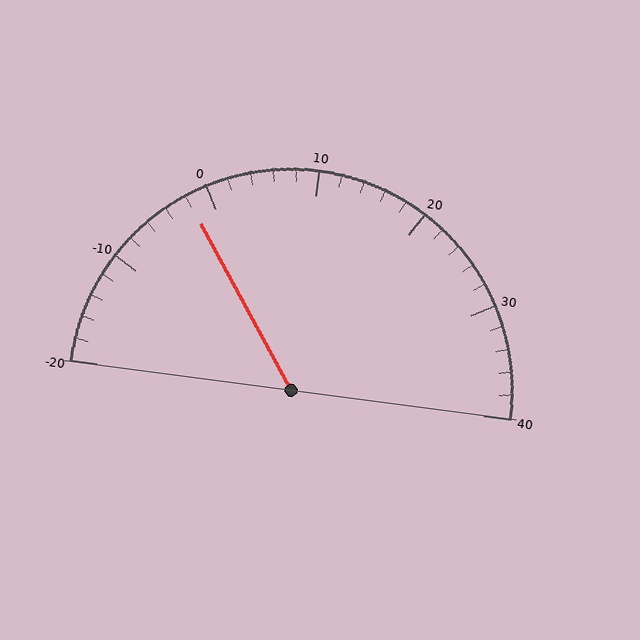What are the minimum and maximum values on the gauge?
The gauge ranges from -20 to 40.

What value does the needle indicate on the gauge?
The needle indicates approximately -2.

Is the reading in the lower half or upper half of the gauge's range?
The reading is in the lower half of the range (-20 to 40).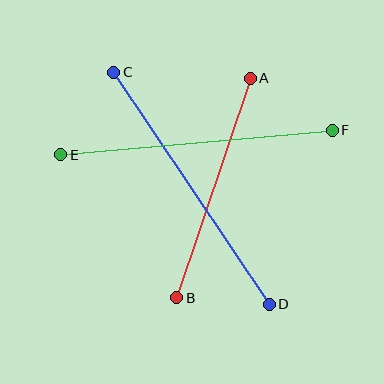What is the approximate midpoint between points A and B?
The midpoint is at approximately (214, 188) pixels.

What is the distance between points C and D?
The distance is approximately 280 pixels.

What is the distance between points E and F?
The distance is approximately 273 pixels.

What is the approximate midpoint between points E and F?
The midpoint is at approximately (196, 143) pixels.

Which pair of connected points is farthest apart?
Points C and D are farthest apart.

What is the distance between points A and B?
The distance is approximately 232 pixels.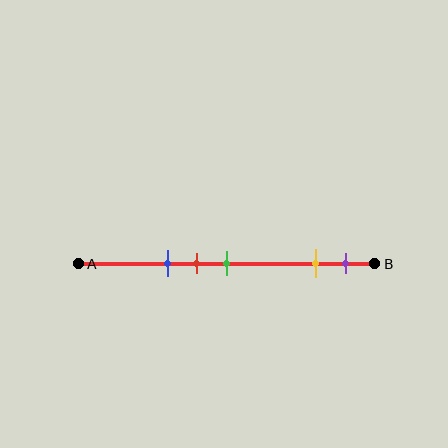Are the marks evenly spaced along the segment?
No, the marks are not evenly spaced.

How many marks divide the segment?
There are 5 marks dividing the segment.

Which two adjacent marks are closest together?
The red and green marks are the closest adjacent pair.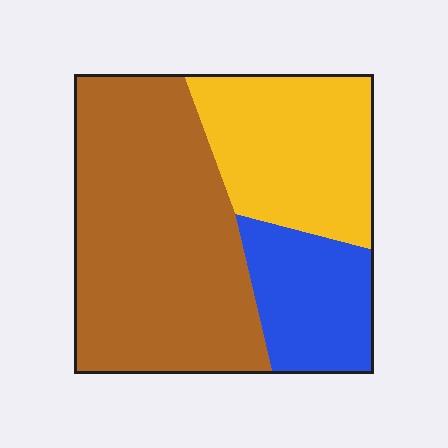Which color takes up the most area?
Brown, at roughly 55%.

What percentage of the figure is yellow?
Yellow takes up between a sixth and a third of the figure.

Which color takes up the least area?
Blue, at roughly 20%.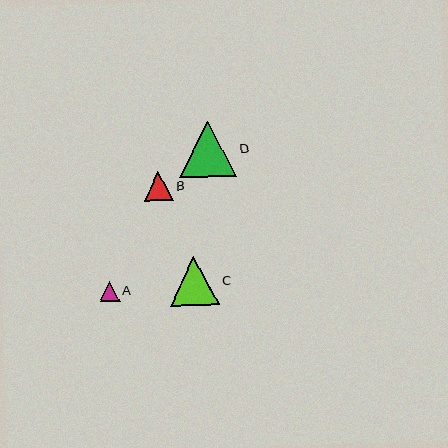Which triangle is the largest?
Triangle D is the largest with a size of approximately 57 pixels.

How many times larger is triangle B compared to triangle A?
Triangle B is approximately 1.4 times the size of triangle A.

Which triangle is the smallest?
Triangle A is the smallest with a size of approximately 20 pixels.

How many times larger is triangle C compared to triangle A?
Triangle C is approximately 2.5 times the size of triangle A.